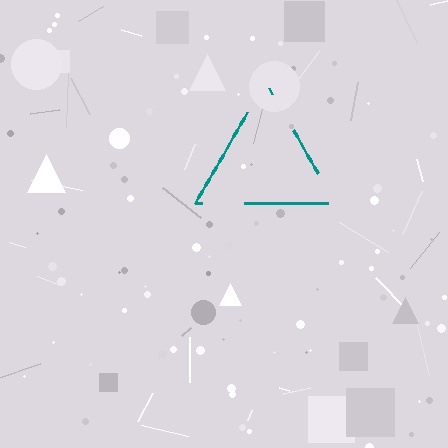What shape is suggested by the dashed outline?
The dashed outline suggests a triangle.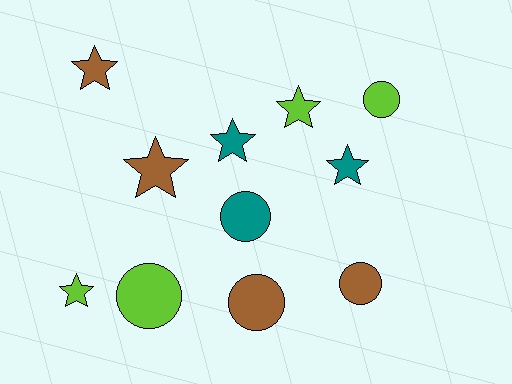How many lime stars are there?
There are 2 lime stars.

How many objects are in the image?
There are 11 objects.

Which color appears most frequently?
Brown, with 4 objects.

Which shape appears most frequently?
Star, with 6 objects.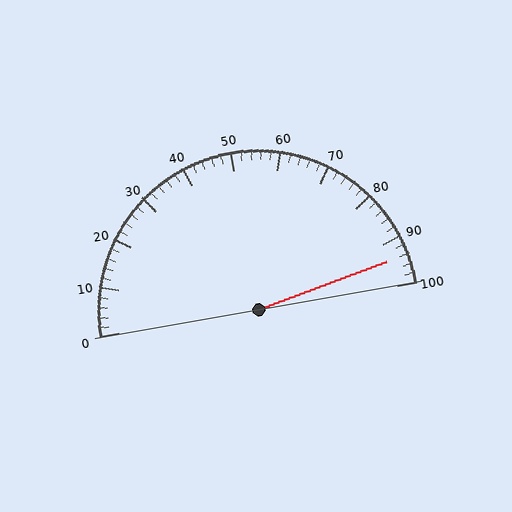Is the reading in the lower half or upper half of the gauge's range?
The reading is in the upper half of the range (0 to 100).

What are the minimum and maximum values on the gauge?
The gauge ranges from 0 to 100.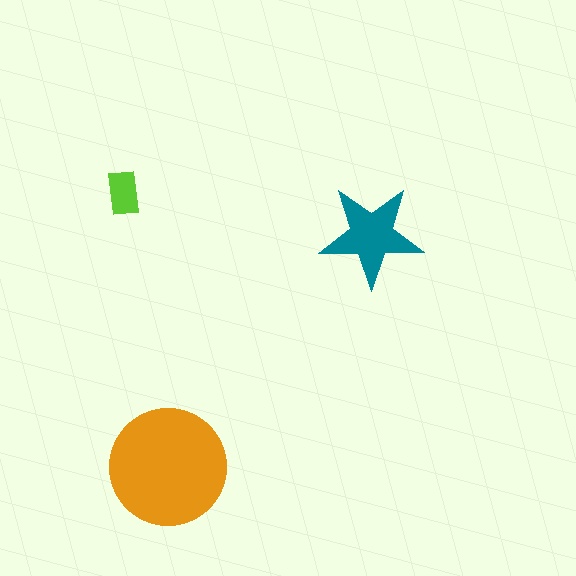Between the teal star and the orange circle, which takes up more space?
The orange circle.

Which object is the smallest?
The lime rectangle.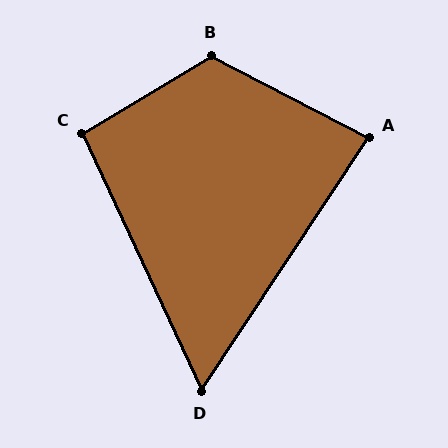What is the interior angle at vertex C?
Approximately 96 degrees (obtuse).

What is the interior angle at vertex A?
Approximately 84 degrees (acute).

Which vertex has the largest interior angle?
B, at approximately 122 degrees.